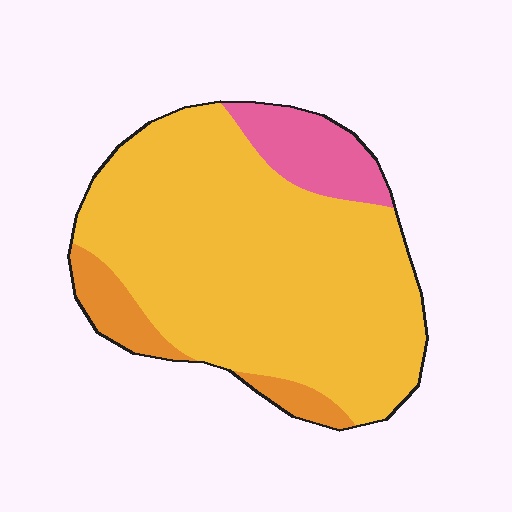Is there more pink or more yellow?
Yellow.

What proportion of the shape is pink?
Pink takes up about one eighth (1/8) of the shape.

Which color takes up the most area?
Yellow, at roughly 80%.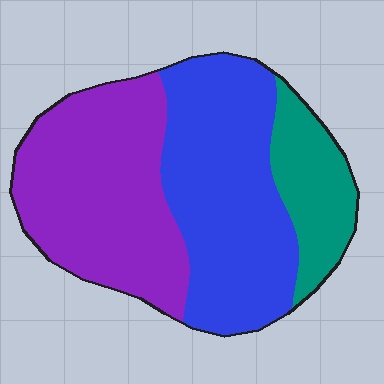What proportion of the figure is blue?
Blue covers about 40% of the figure.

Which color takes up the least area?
Teal, at roughly 15%.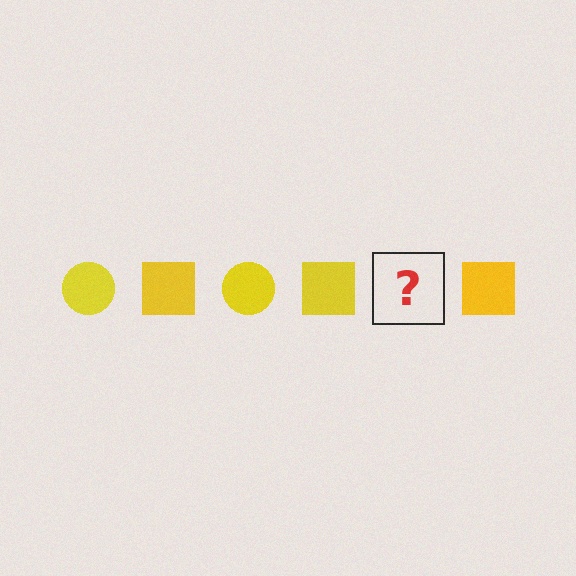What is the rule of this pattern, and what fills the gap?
The rule is that the pattern cycles through circle, square shapes in yellow. The gap should be filled with a yellow circle.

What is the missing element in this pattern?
The missing element is a yellow circle.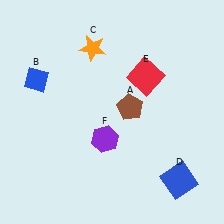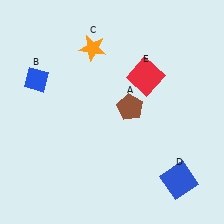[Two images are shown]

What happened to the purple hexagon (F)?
The purple hexagon (F) was removed in Image 2. It was in the bottom-left area of Image 1.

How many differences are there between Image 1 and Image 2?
There is 1 difference between the two images.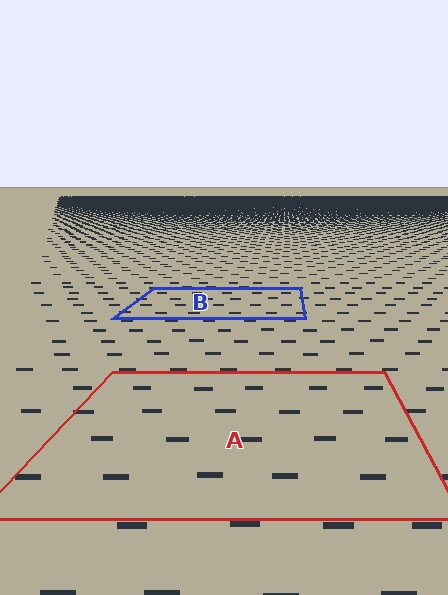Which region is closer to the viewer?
Region A is closer. The texture elements there are larger and more spread out.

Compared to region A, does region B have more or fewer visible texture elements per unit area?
Region B has more texture elements per unit area — they are packed more densely because it is farther away.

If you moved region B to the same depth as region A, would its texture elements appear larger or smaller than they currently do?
They would appear larger. At a closer depth, the same texture elements are projected at a bigger on-screen size.